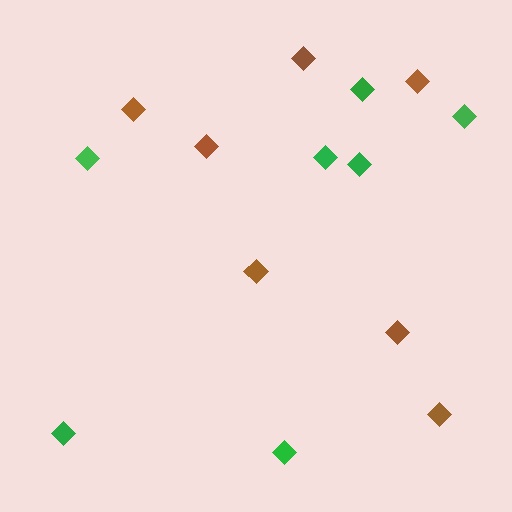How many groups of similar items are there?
There are 2 groups: one group of brown diamonds (7) and one group of green diamonds (7).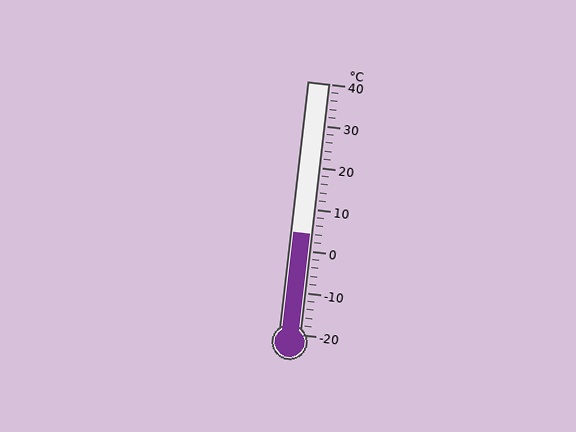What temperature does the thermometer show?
The thermometer shows approximately 4°C.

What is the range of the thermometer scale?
The thermometer scale ranges from -20°C to 40°C.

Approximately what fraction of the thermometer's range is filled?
The thermometer is filled to approximately 40% of its range.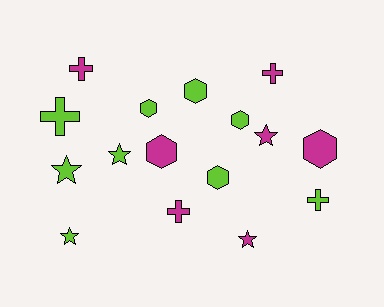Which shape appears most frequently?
Hexagon, with 6 objects.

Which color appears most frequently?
Lime, with 9 objects.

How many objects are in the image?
There are 16 objects.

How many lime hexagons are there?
There are 4 lime hexagons.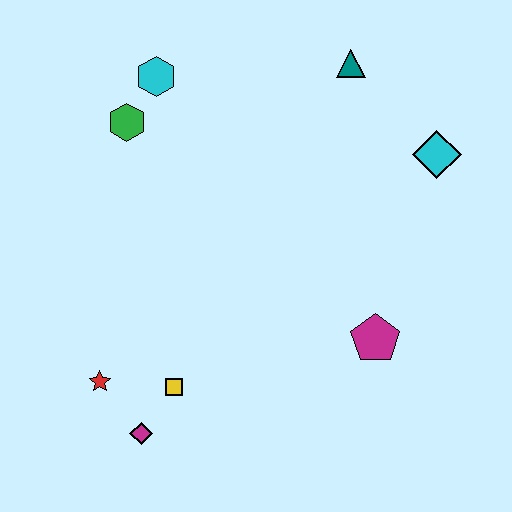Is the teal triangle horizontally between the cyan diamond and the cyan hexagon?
Yes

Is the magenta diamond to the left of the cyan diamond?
Yes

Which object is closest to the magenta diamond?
The yellow square is closest to the magenta diamond.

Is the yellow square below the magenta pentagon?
Yes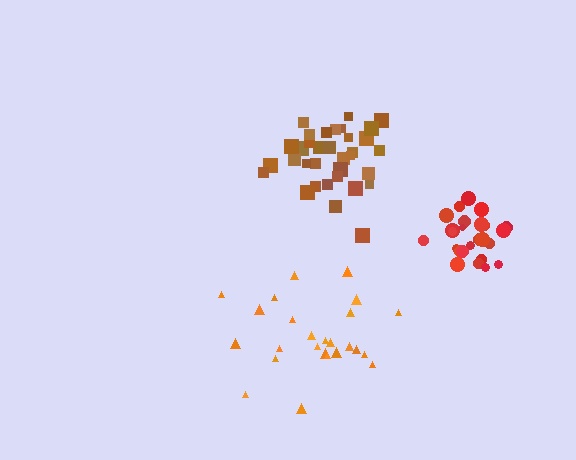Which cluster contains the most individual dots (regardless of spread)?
Brown (35).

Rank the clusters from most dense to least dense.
red, brown, orange.